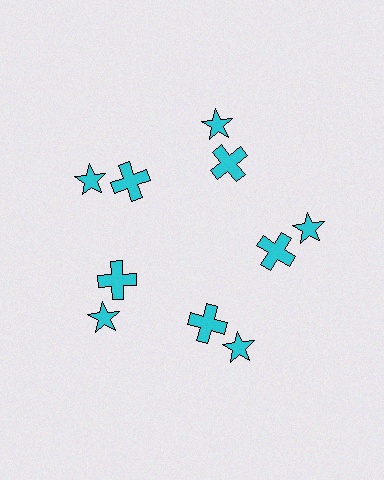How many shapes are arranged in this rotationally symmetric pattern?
There are 10 shapes, arranged in 5 groups of 2.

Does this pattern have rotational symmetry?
Yes, this pattern has 5-fold rotational symmetry. It looks the same after rotating 72 degrees around the center.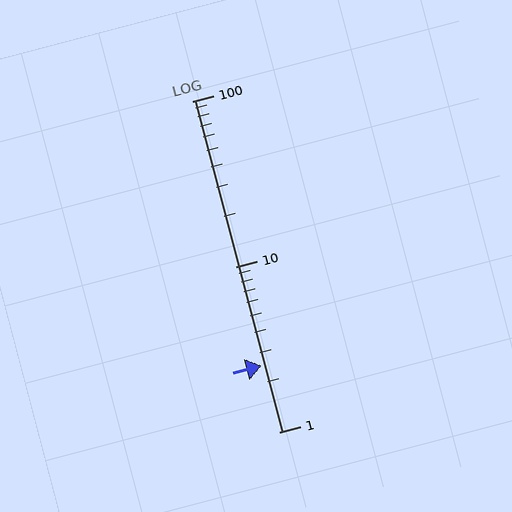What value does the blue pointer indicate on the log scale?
The pointer indicates approximately 2.5.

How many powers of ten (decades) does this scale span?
The scale spans 2 decades, from 1 to 100.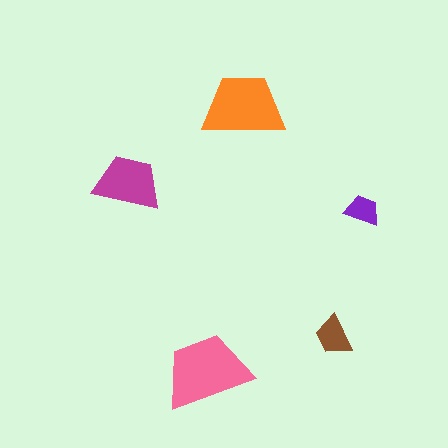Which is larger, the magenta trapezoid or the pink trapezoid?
The pink one.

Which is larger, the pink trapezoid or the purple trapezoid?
The pink one.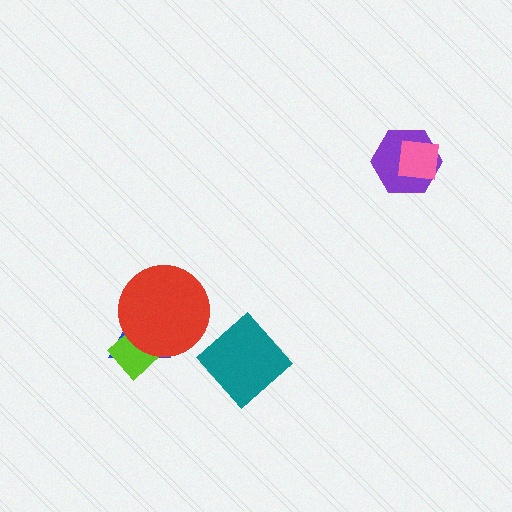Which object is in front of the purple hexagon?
The pink square is in front of the purple hexagon.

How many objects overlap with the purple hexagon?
1 object overlaps with the purple hexagon.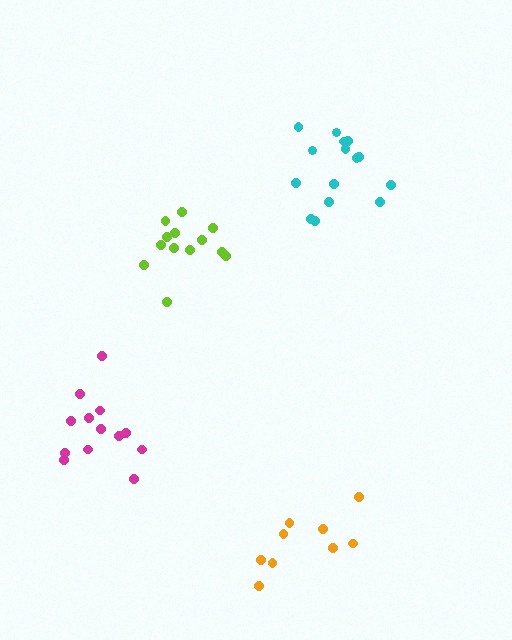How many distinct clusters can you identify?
There are 4 distinct clusters.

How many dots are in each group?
Group 1: 13 dots, Group 2: 9 dots, Group 3: 15 dots, Group 4: 13 dots (50 total).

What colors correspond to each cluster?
The clusters are colored: magenta, orange, cyan, lime.